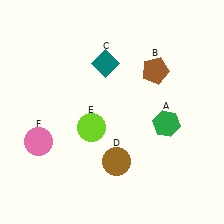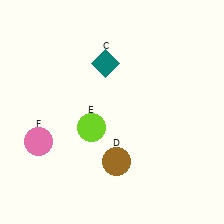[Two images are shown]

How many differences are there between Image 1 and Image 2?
There are 2 differences between the two images.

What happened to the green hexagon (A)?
The green hexagon (A) was removed in Image 2. It was in the bottom-right area of Image 1.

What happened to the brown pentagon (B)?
The brown pentagon (B) was removed in Image 2. It was in the top-right area of Image 1.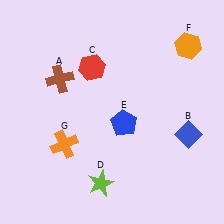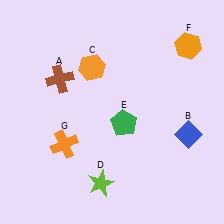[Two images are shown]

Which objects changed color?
C changed from red to orange. E changed from blue to green.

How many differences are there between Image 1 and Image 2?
There are 2 differences between the two images.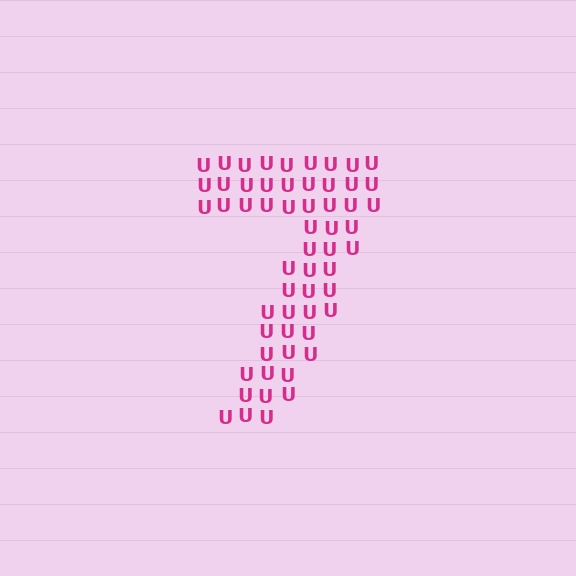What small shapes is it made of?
It is made of small letter U's.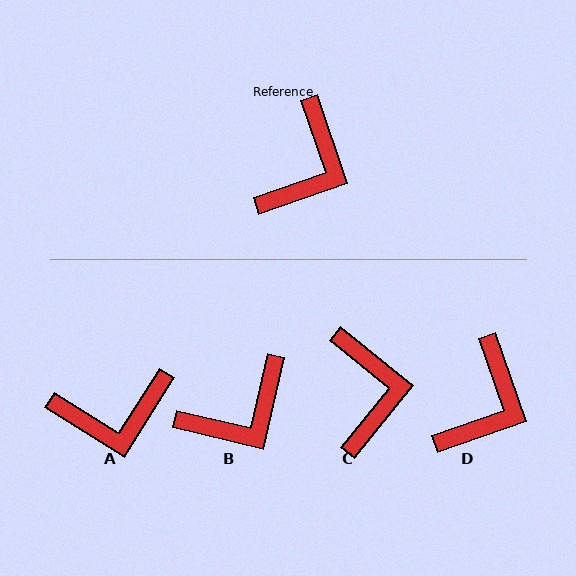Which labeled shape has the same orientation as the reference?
D.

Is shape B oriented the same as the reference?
No, it is off by about 32 degrees.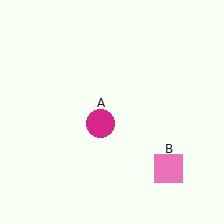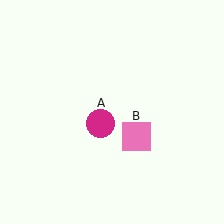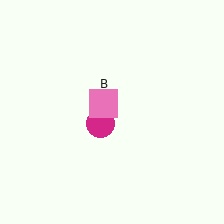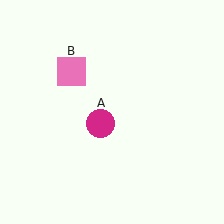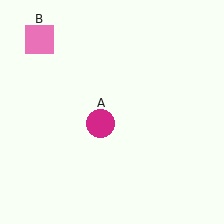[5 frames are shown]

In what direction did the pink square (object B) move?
The pink square (object B) moved up and to the left.